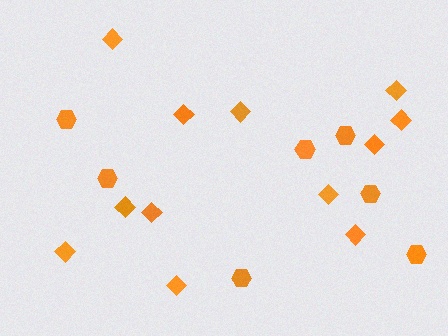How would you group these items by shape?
There are 2 groups: one group of diamonds (12) and one group of hexagons (7).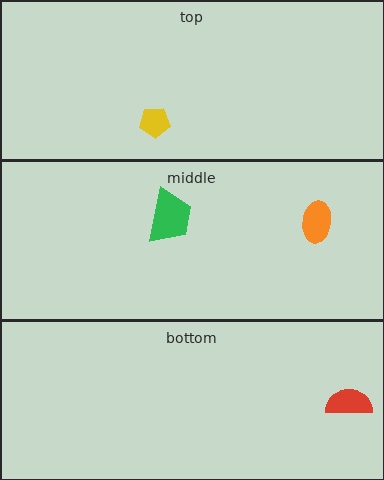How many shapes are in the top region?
1.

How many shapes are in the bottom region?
1.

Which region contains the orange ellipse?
The middle region.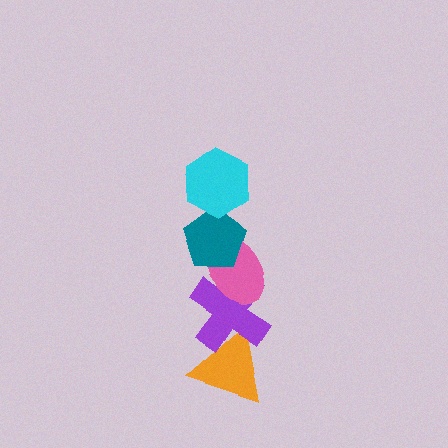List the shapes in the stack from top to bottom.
From top to bottom: the cyan hexagon, the teal pentagon, the pink ellipse, the purple cross, the orange triangle.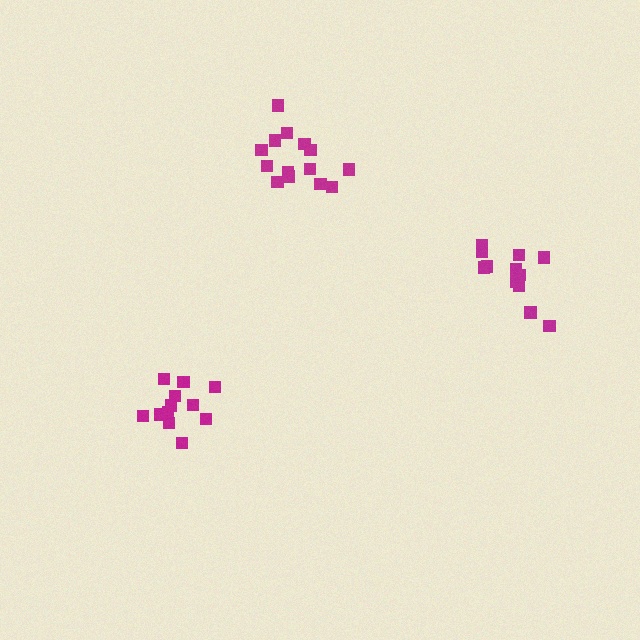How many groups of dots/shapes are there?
There are 3 groups.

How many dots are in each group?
Group 1: 12 dots, Group 2: 12 dots, Group 3: 14 dots (38 total).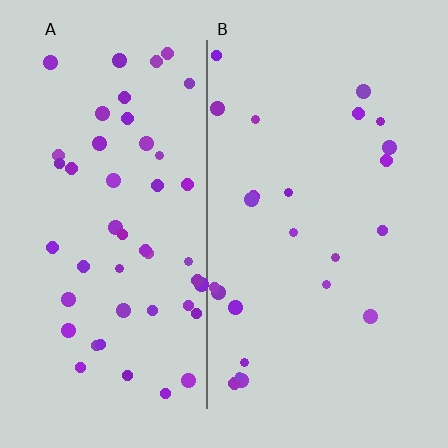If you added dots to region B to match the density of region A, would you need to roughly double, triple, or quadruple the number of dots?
Approximately double.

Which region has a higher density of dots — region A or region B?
A (the left).